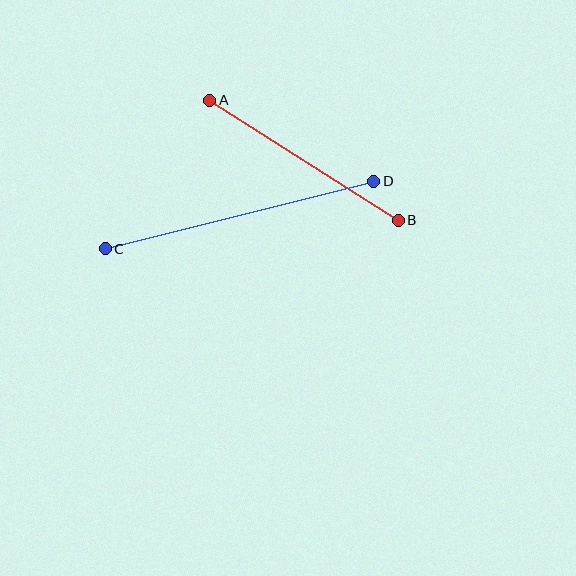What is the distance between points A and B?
The distance is approximately 223 pixels.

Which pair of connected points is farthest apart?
Points C and D are farthest apart.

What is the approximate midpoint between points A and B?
The midpoint is at approximately (304, 160) pixels.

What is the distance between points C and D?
The distance is approximately 277 pixels.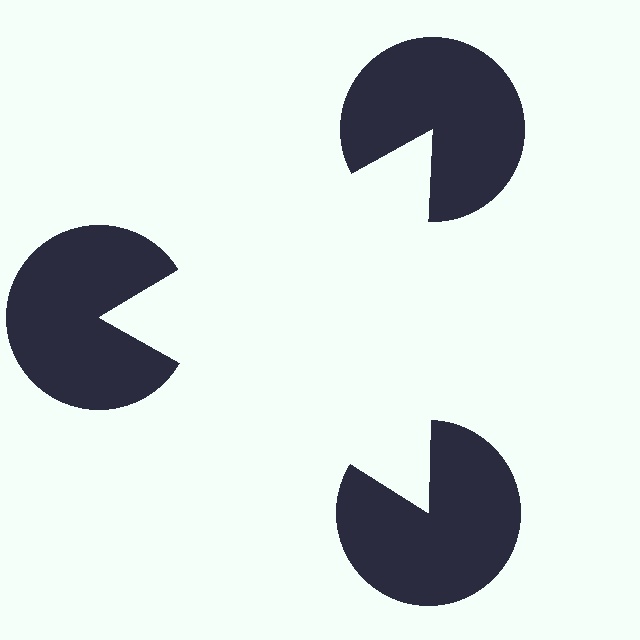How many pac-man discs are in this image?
There are 3 — one at each vertex of the illusory triangle.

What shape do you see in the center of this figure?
An illusory triangle — its edges are inferred from the aligned wedge cuts in the pac-man discs, not physically drawn.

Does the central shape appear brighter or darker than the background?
It typically appears slightly brighter than the background, even though no actual brightness change is drawn.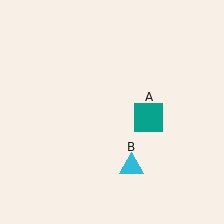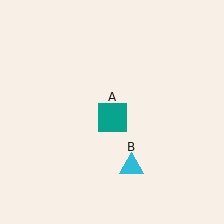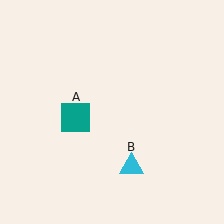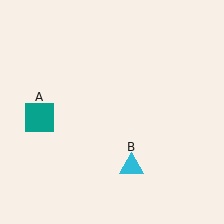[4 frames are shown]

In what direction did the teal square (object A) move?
The teal square (object A) moved left.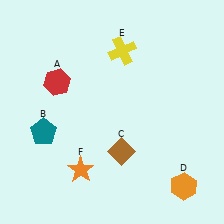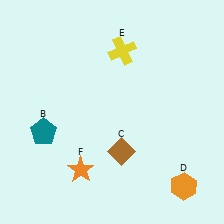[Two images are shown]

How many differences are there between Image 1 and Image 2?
There is 1 difference between the two images.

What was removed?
The red hexagon (A) was removed in Image 2.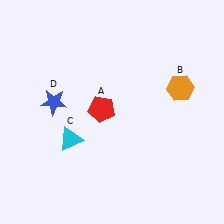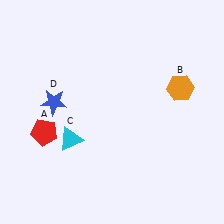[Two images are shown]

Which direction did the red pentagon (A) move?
The red pentagon (A) moved left.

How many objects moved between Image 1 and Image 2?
1 object moved between the two images.